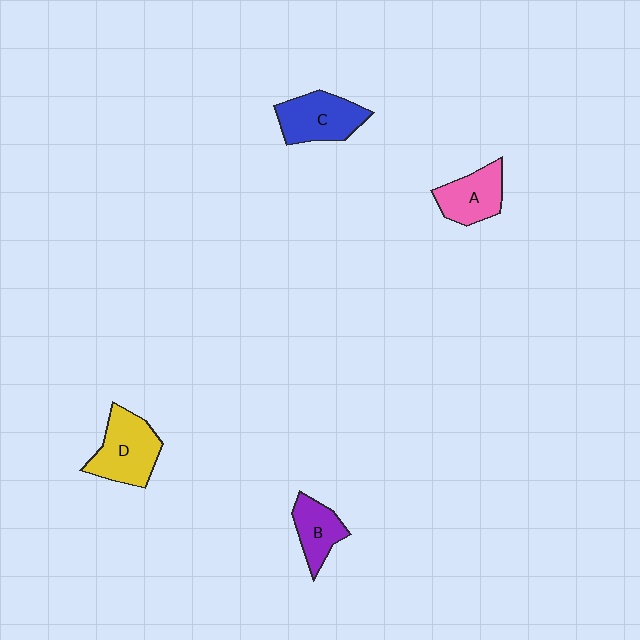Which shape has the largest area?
Shape D (yellow).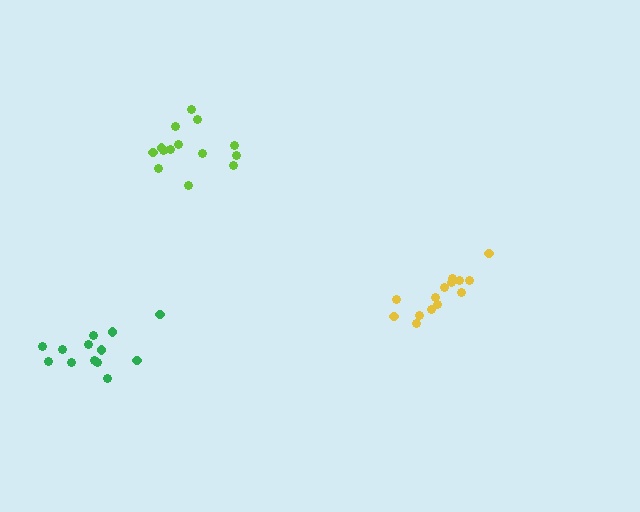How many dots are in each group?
Group 1: 14 dots, Group 2: 14 dots, Group 3: 13 dots (41 total).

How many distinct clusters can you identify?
There are 3 distinct clusters.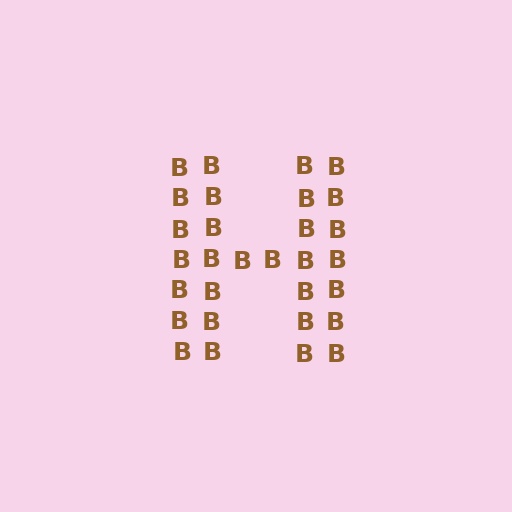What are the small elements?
The small elements are letter B's.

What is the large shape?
The large shape is the letter H.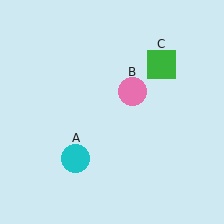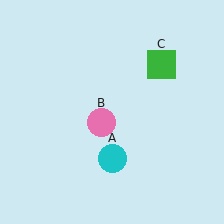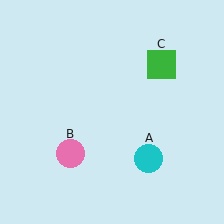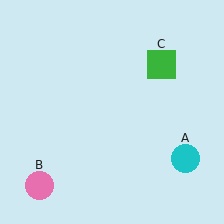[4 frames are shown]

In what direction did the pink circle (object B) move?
The pink circle (object B) moved down and to the left.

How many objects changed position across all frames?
2 objects changed position: cyan circle (object A), pink circle (object B).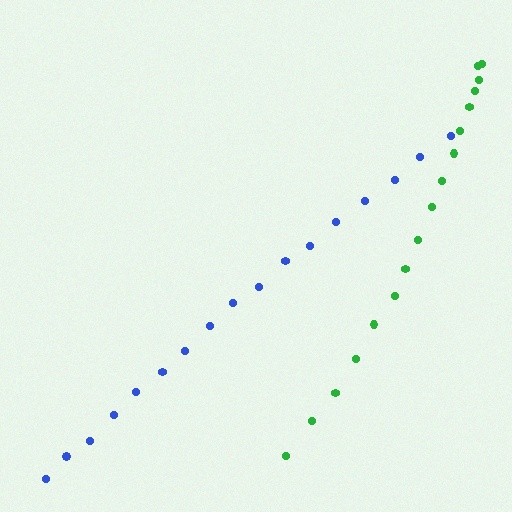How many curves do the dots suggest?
There are 2 distinct paths.